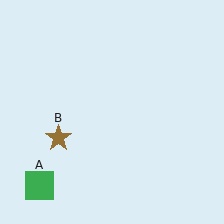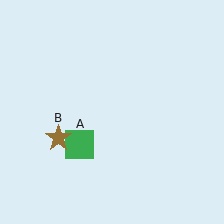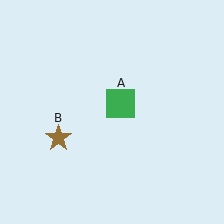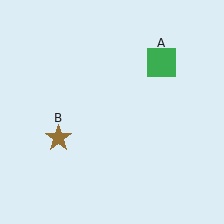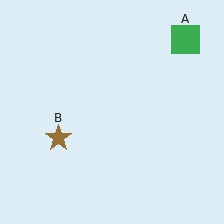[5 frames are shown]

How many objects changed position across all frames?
1 object changed position: green square (object A).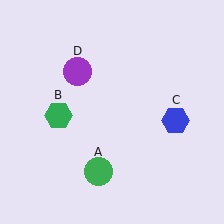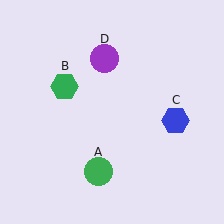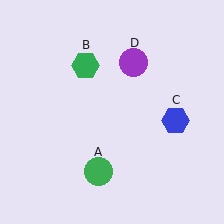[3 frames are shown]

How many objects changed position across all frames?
2 objects changed position: green hexagon (object B), purple circle (object D).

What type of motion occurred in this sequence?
The green hexagon (object B), purple circle (object D) rotated clockwise around the center of the scene.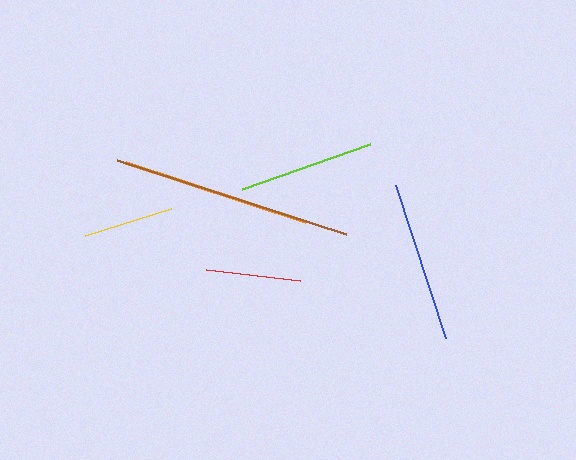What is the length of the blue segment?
The blue segment is approximately 161 pixels long.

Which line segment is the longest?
The brown line is the longest at approximately 240 pixels.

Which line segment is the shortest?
The yellow line is the shortest at approximately 90 pixels.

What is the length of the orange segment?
The orange segment is approximately 189 pixels long.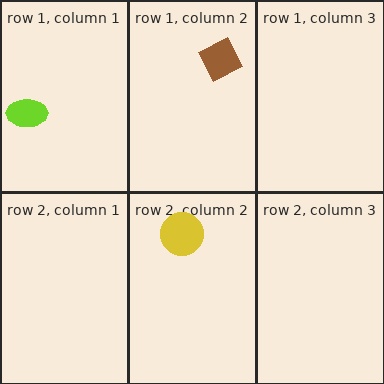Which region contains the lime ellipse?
The row 1, column 1 region.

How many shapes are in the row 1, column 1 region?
1.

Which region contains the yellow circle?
The row 2, column 2 region.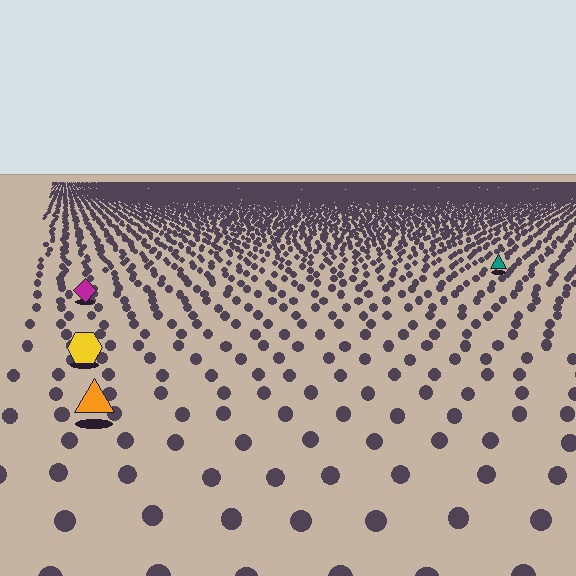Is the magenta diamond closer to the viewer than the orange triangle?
No. The orange triangle is closer — you can tell from the texture gradient: the ground texture is coarser near it.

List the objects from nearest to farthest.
From nearest to farthest: the orange triangle, the yellow hexagon, the magenta diamond, the teal triangle.